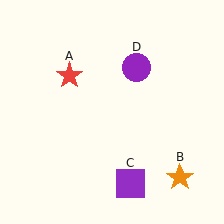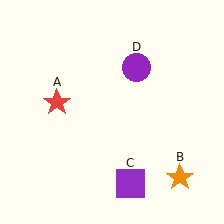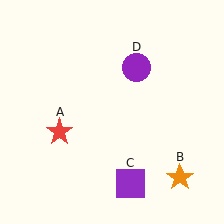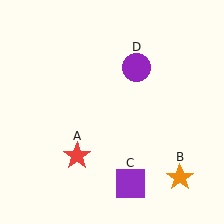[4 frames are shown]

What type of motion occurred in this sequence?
The red star (object A) rotated counterclockwise around the center of the scene.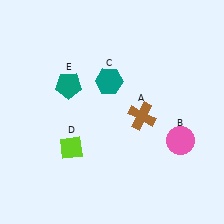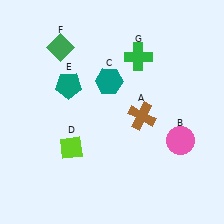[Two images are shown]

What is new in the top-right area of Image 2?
A green cross (G) was added in the top-right area of Image 2.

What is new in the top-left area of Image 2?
A green diamond (F) was added in the top-left area of Image 2.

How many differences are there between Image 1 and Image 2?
There are 2 differences between the two images.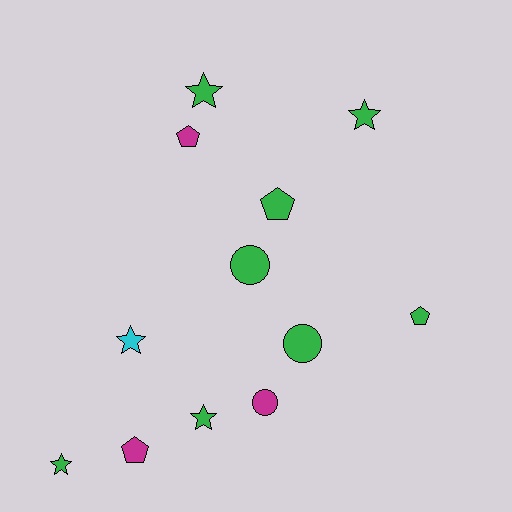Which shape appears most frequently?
Star, with 5 objects.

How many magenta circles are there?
There is 1 magenta circle.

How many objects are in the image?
There are 12 objects.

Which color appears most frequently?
Green, with 8 objects.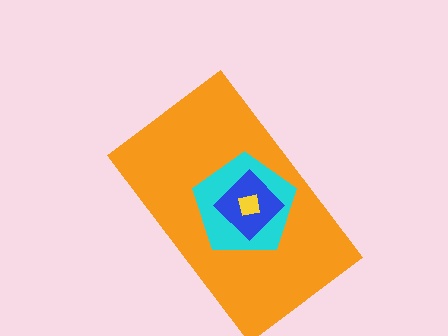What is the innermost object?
The yellow square.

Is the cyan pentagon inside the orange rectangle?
Yes.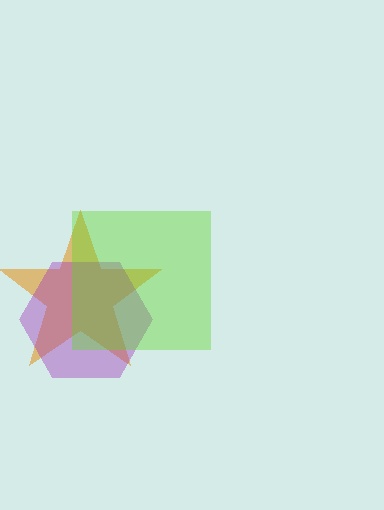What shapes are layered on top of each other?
The layered shapes are: an orange star, a purple hexagon, a lime square.